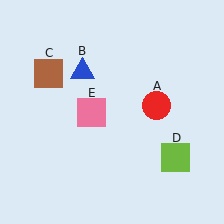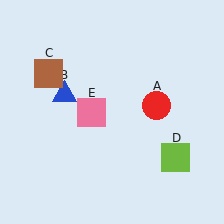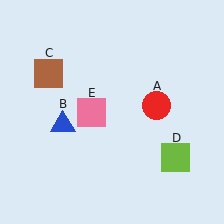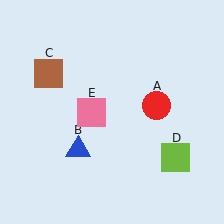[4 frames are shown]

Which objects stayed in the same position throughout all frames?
Red circle (object A) and brown square (object C) and lime square (object D) and pink square (object E) remained stationary.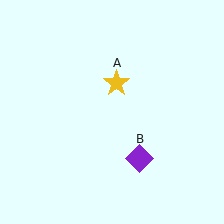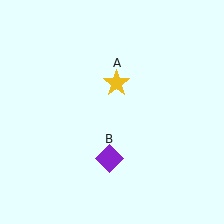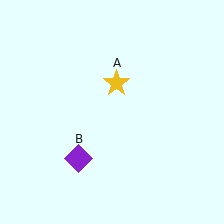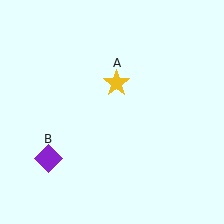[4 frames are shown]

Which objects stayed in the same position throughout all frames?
Yellow star (object A) remained stationary.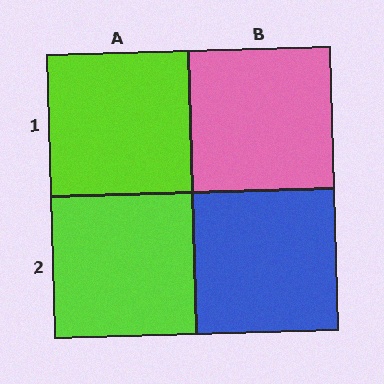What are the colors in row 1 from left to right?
Lime, pink.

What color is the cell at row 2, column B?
Blue.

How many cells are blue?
1 cell is blue.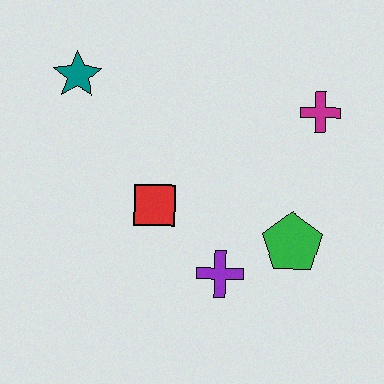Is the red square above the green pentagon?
Yes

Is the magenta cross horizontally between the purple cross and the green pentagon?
No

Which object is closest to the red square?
The purple cross is closest to the red square.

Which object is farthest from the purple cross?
The teal star is farthest from the purple cross.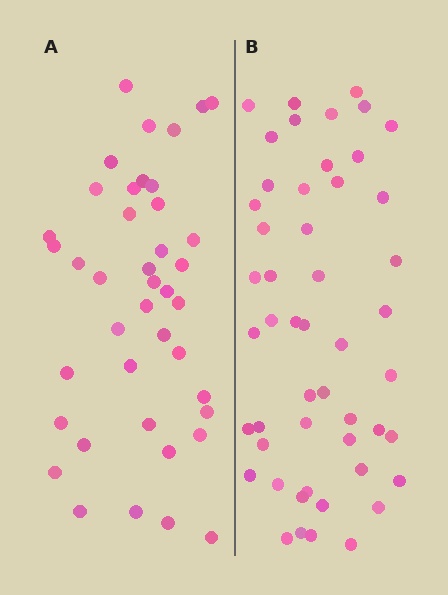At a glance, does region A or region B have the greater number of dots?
Region B (the right region) has more dots.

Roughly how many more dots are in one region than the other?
Region B has roughly 8 or so more dots than region A.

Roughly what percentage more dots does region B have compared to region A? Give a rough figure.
About 20% more.